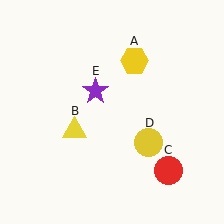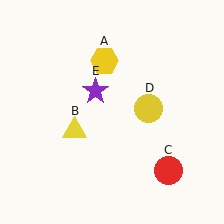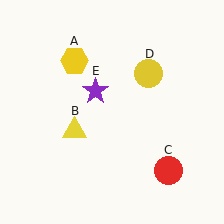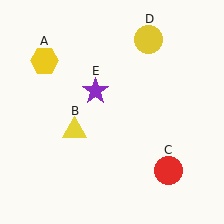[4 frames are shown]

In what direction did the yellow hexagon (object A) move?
The yellow hexagon (object A) moved left.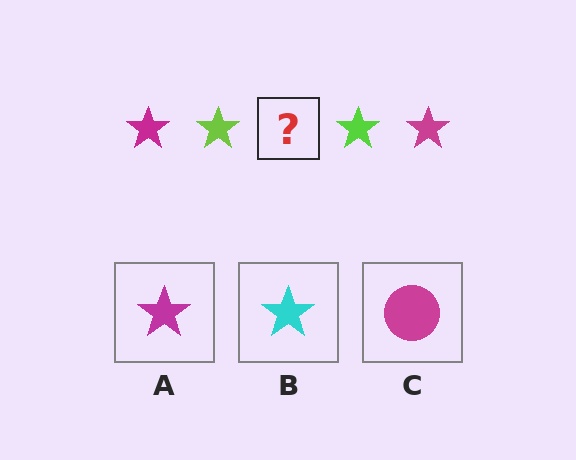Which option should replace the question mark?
Option A.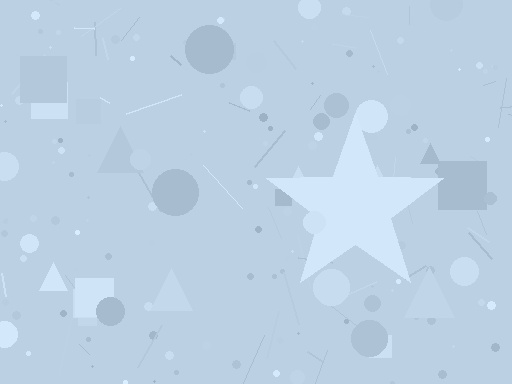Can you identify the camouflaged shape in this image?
The camouflaged shape is a star.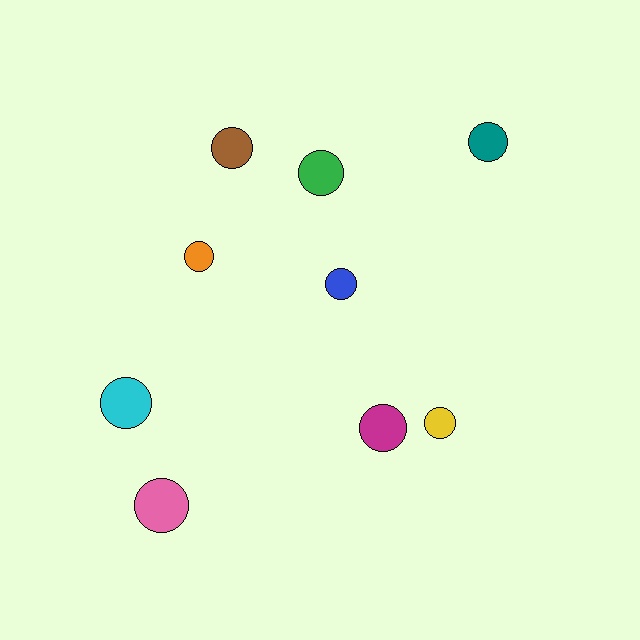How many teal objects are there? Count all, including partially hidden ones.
There is 1 teal object.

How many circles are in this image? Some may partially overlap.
There are 9 circles.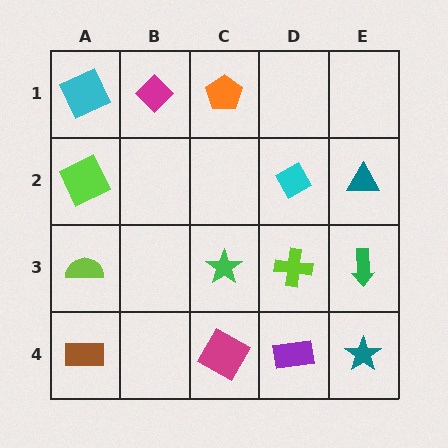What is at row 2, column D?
A cyan diamond.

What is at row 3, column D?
A lime cross.